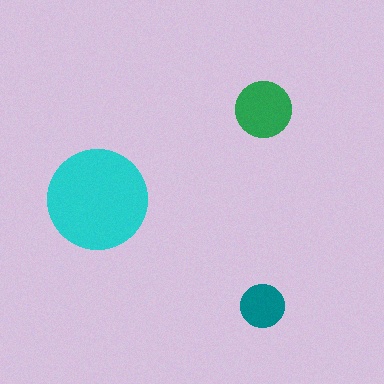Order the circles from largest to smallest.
the cyan one, the green one, the teal one.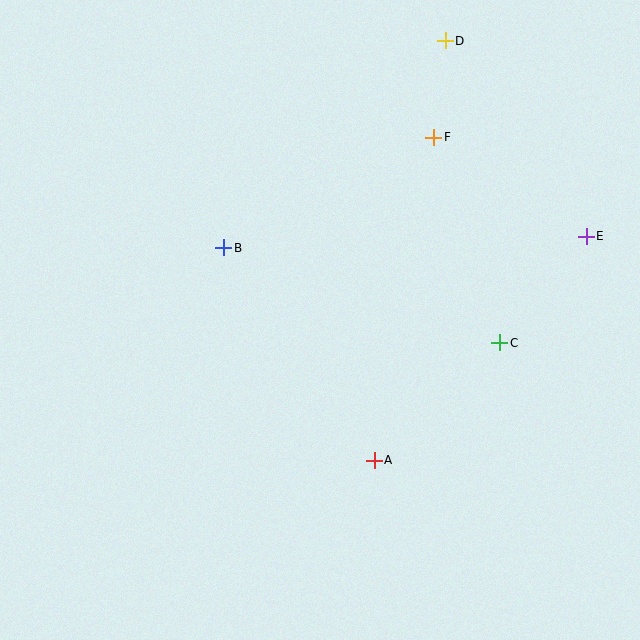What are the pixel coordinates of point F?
Point F is at (434, 137).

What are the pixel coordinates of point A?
Point A is at (374, 460).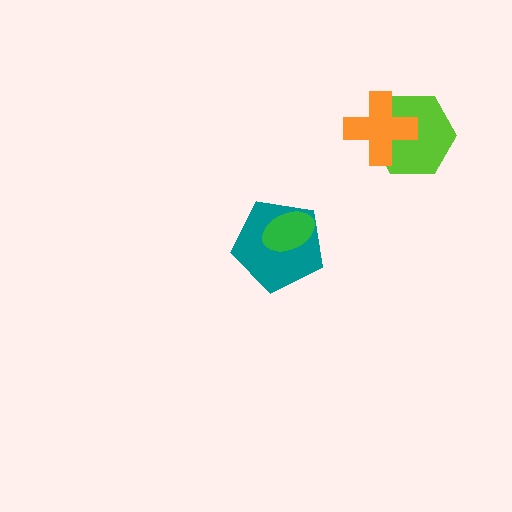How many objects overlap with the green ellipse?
1 object overlaps with the green ellipse.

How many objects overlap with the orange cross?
1 object overlaps with the orange cross.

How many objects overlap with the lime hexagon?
1 object overlaps with the lime hexagon.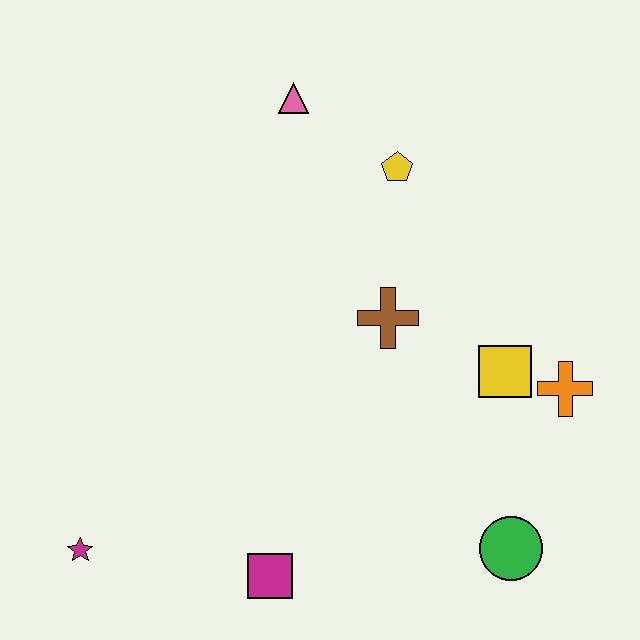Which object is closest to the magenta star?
The magenta square is closest to the magenta star.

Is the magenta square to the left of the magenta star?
No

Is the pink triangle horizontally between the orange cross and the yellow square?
No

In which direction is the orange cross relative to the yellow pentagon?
The orange cross is below the yellow pentagon.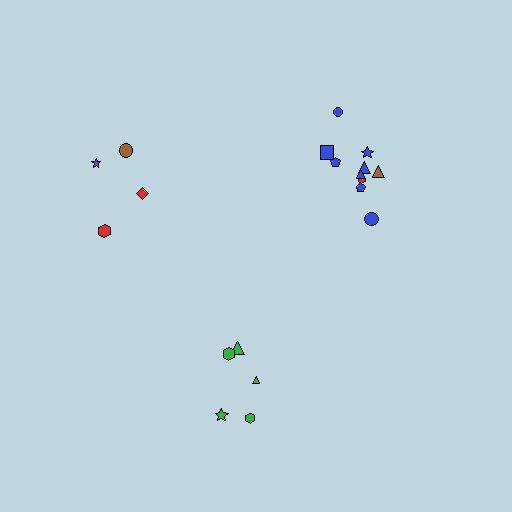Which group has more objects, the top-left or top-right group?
The top-right group.